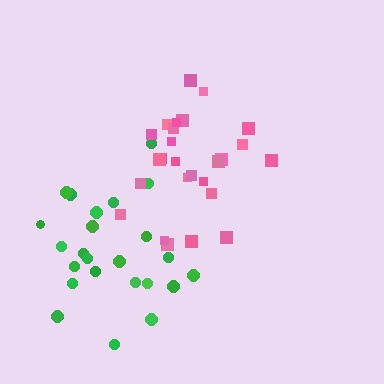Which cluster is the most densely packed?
Green.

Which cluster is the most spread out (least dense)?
Pink.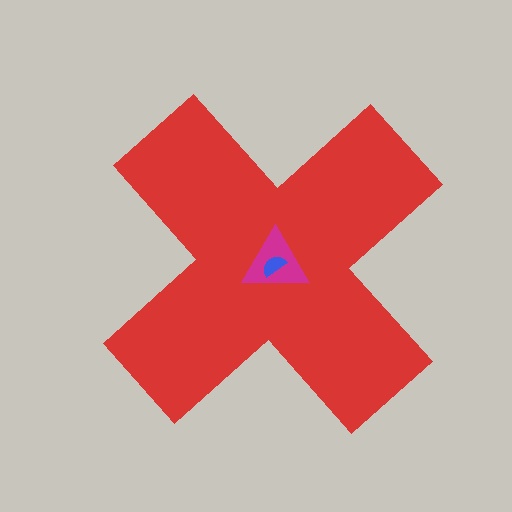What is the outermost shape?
The red cross.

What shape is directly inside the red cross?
The magenta triangle.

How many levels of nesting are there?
3.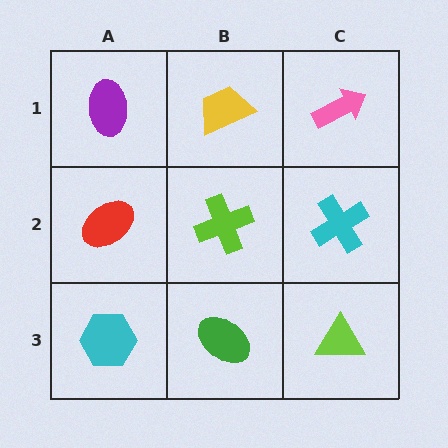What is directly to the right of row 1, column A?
A yellow trapezoid.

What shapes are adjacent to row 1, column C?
A cyan cross (row 2, column C), a yellow trapezoid (row 1, column B).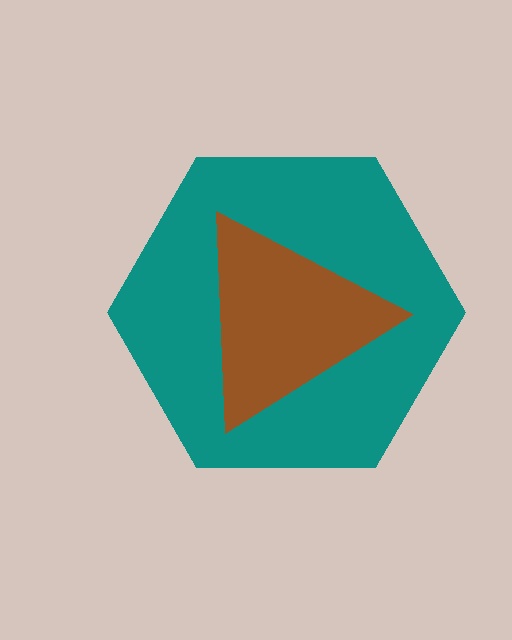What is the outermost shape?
The teal hexagon.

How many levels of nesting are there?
2.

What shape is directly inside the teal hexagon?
The brown triangle.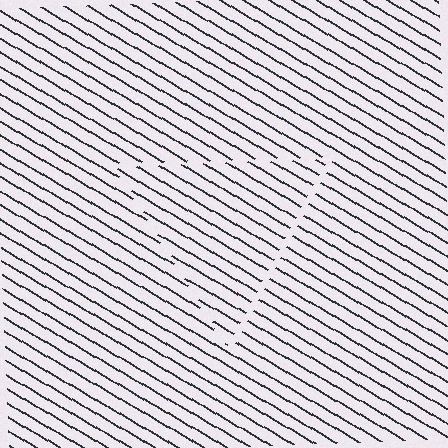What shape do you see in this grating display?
An illusory triangle. The interior of the shape contains the same grating, shifted by half a period — the contour is defined by the phase discontinuity where line-ends from the inner and outer gratings abut.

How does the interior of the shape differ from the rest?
The interior of the shape contains the same grating, shifted by half a period — the contour is defined by the phase discontinuity where line-ends from the inner and outer gratings abut.